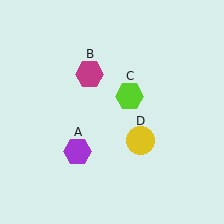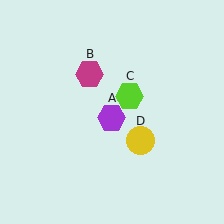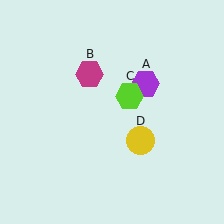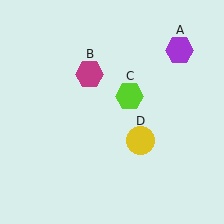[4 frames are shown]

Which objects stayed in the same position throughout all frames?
Magenta hexagon (object B) and lime hexagon (object C) and yellow circle (object D) remained stationary.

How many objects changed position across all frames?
1 object changed position: purple hexagon (object A).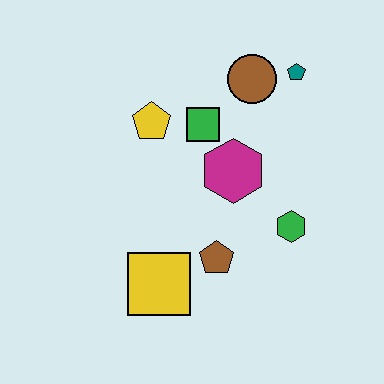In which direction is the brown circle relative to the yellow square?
The brown circle is above the yellow square.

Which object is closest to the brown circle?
The teal pentagon is closest to the brown circle.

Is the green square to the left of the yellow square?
No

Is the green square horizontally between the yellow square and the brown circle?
Yes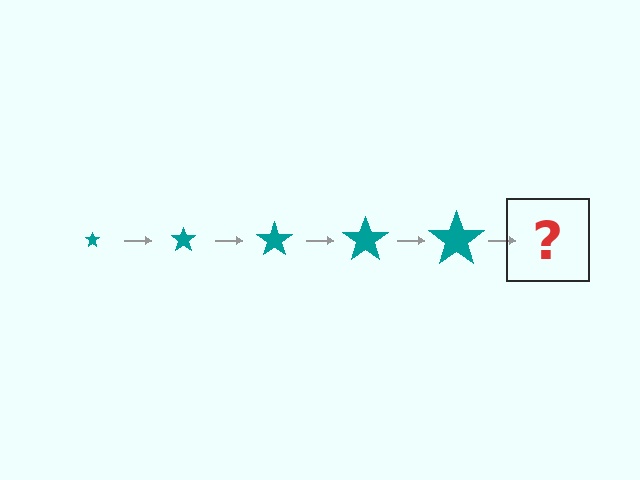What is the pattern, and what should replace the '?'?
The pattern is that the star gets progressively larger each step. The '?' should be a teal star, larger than the previous one.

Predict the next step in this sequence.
The next step is a teal star, larger than the previous one.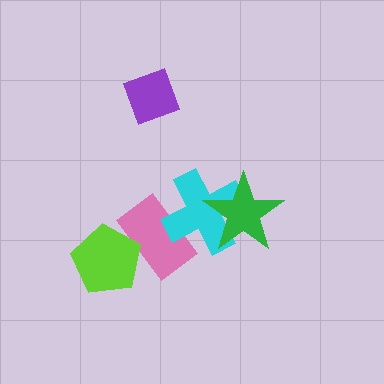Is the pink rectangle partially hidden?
Yes, it is partially covered by another shape.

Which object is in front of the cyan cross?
The green star is in front of the cyan cross.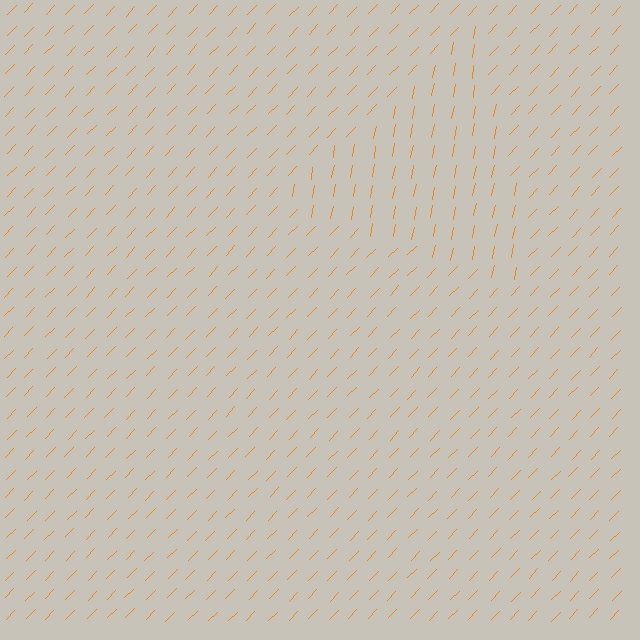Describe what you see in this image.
The image is filled with small orange line segments. A triangle region in the image has lines oriented differently from the surrounding lines, creating a visible texture boundary.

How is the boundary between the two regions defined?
The boundary is defined purely by a change in line orientation (approximately 34 degrees difference). All lines are the same color and thickness.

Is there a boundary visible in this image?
Yes, there is a texture boundary formed by a change in line orientation.